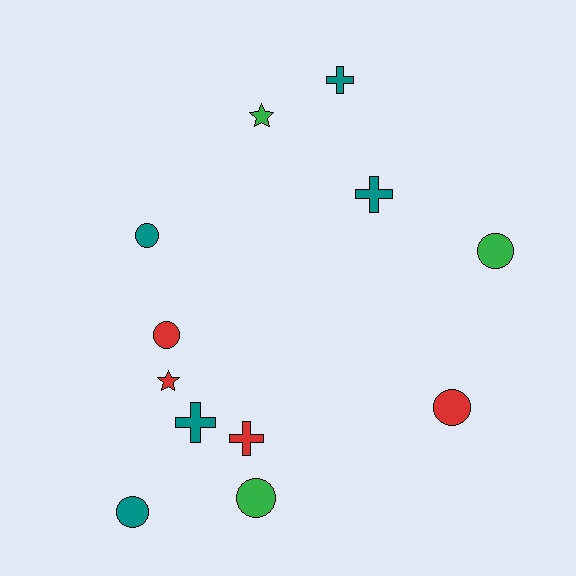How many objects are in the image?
There are 12 objects.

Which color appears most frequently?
Teal, with 5 objects.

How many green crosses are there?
There are no green crosses.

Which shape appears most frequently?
Circle, with 6 objects.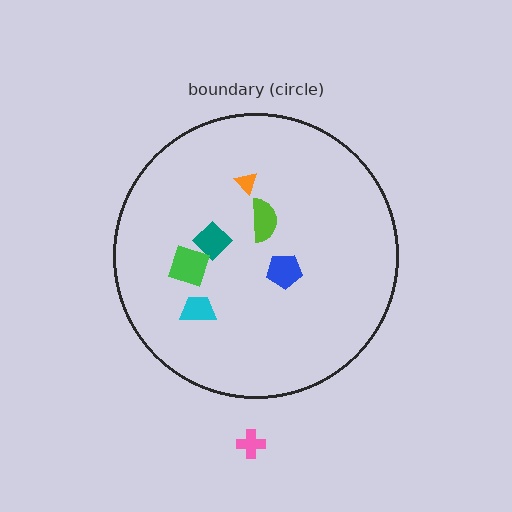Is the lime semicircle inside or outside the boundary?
Inside.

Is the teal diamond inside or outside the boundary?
Inside.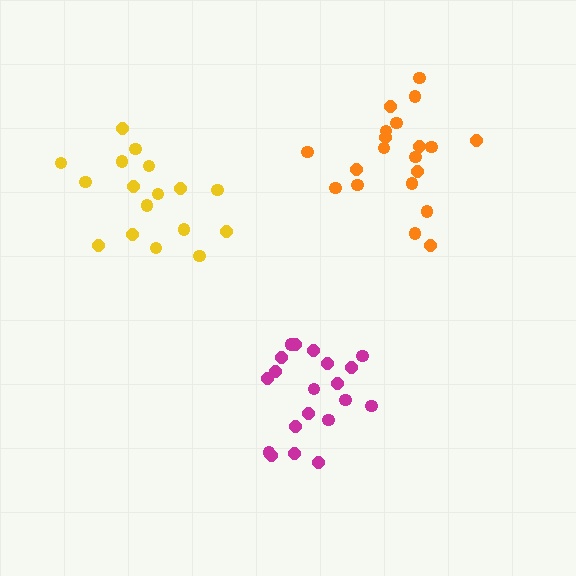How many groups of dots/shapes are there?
There are 3 groups.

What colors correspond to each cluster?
The clusters are colored: orange, magenta, yellow.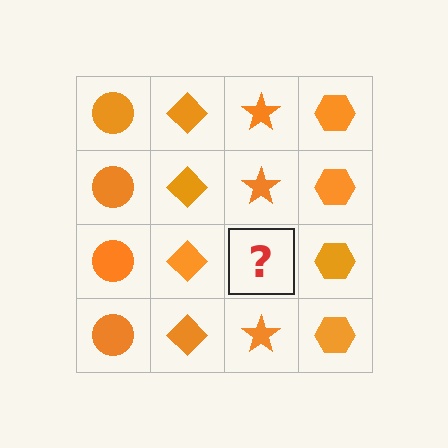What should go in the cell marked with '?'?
The missing cell should contain an orange star.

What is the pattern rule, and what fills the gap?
The rule is that each column has a consistent shape. The gap should be filled with an orange star.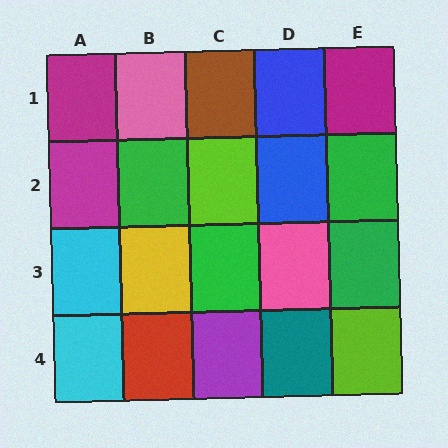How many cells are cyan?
2 cells are cyan.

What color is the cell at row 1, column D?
Blue.